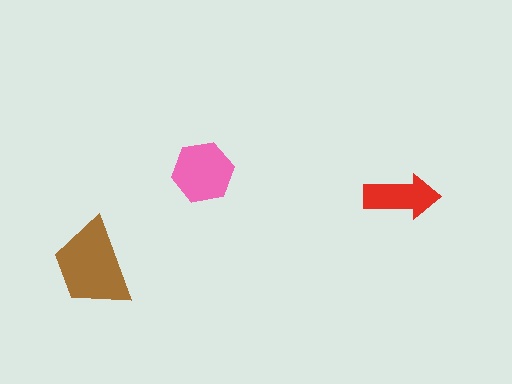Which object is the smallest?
The red arrow.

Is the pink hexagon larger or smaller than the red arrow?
Larger.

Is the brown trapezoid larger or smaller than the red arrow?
Larger.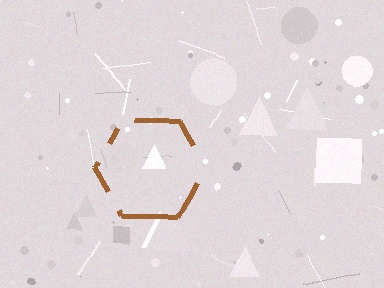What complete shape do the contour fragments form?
The contour fragments form a hexagon.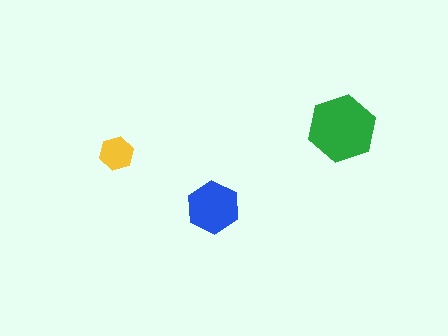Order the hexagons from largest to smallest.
the green one, the blue one, the yellow one.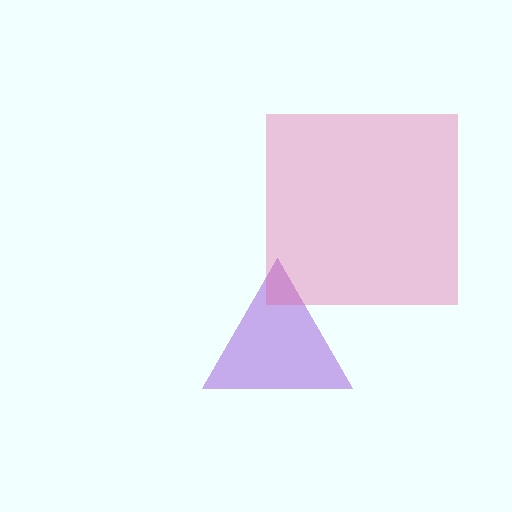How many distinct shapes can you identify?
There are 2 distinct shapes: a purple triangle, a pink square.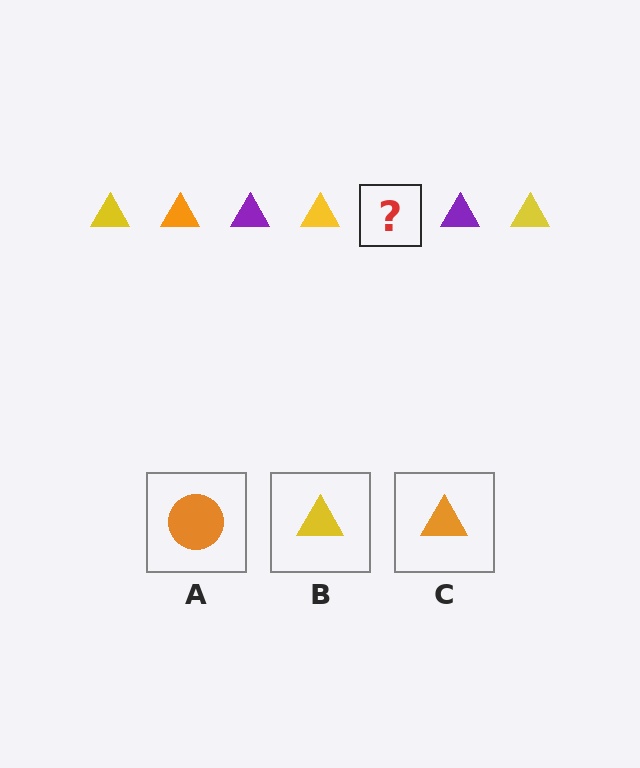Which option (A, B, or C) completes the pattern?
C.